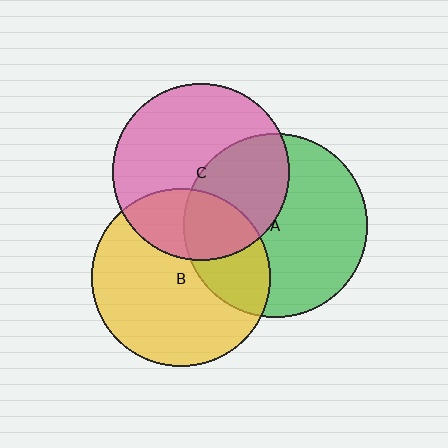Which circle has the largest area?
Circle A (green).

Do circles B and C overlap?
Yes.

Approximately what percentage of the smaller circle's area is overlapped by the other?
Approximately 30%.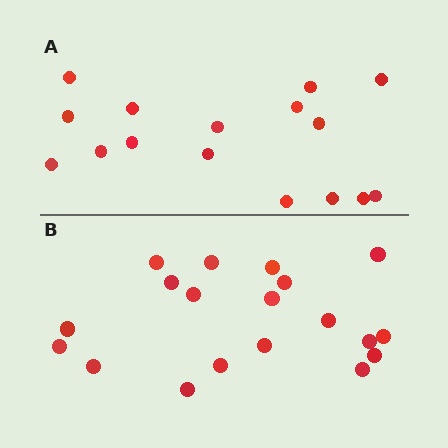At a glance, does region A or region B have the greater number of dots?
Region B (the bottom region) has more dots.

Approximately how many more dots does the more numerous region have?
Region B has just a few more — roughly 2 or 3 more dots than region A.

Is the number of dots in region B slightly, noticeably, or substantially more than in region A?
Region B has only slightly more — the two regions are fairly close. The ratio is roughly 1.2 to 1.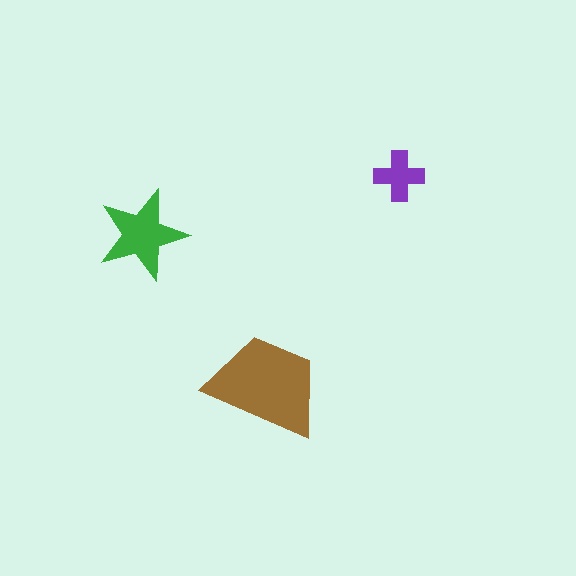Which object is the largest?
The brown trapezoid.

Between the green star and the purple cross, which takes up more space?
The green star.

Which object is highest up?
The purple cross is topmost.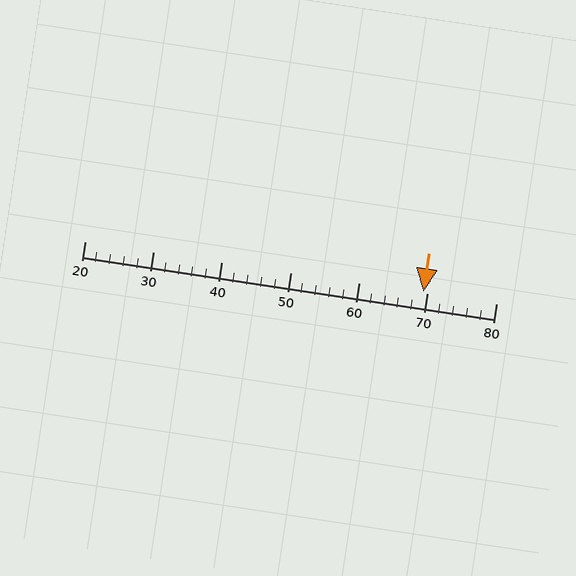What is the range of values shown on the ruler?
The ruler shows values from 20 to 80.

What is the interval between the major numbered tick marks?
The major tick marks are spaced 10 units apart.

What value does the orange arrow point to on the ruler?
The orange arrow points to approximately 69.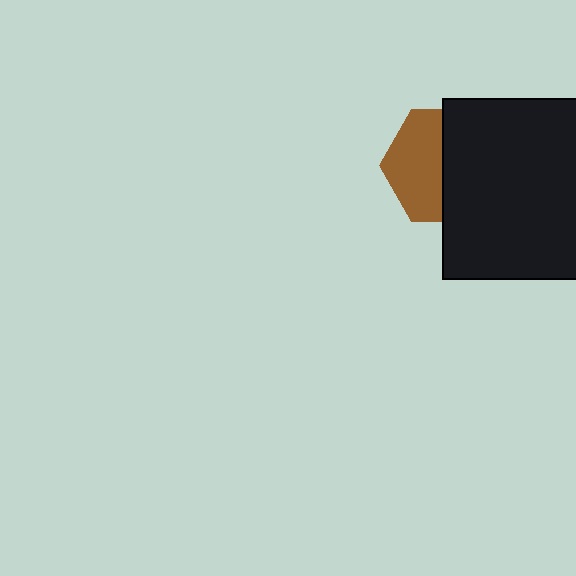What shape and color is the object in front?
The object in front is a black rectangle.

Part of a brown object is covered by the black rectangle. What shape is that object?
It is a hexagon.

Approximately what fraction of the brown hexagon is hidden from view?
Roughly 52% of the brown hexagon is hidden behind the black rectangle.